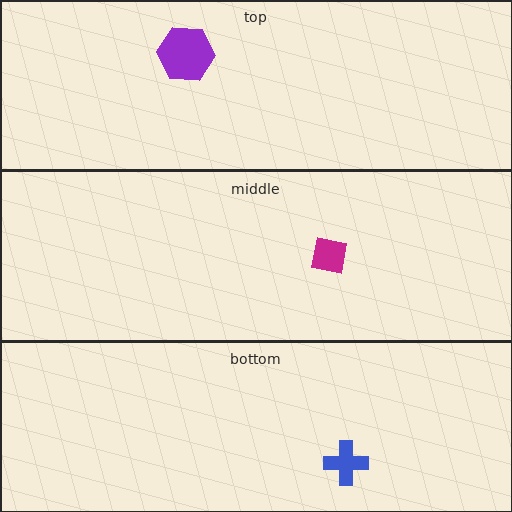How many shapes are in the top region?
1.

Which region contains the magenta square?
The middle region.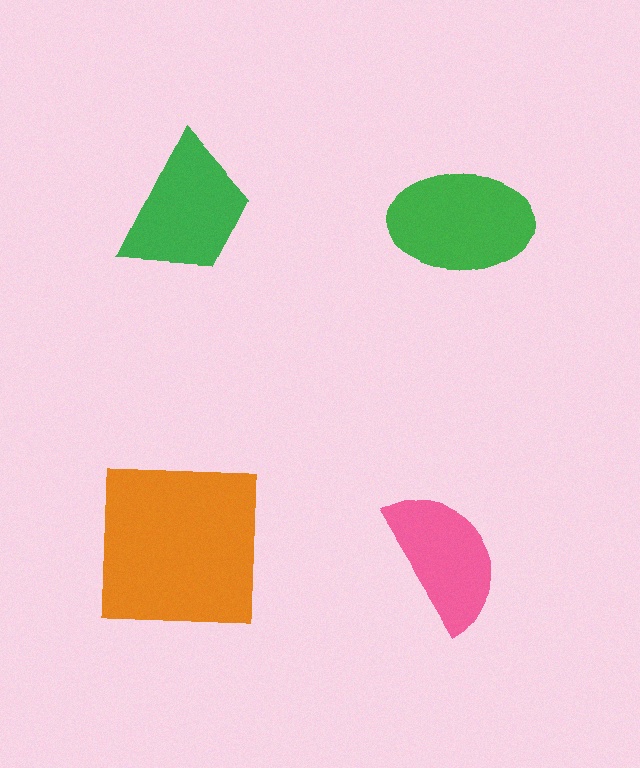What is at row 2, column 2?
A pink semicircle.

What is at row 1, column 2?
A green ellipse.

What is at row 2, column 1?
An orange square.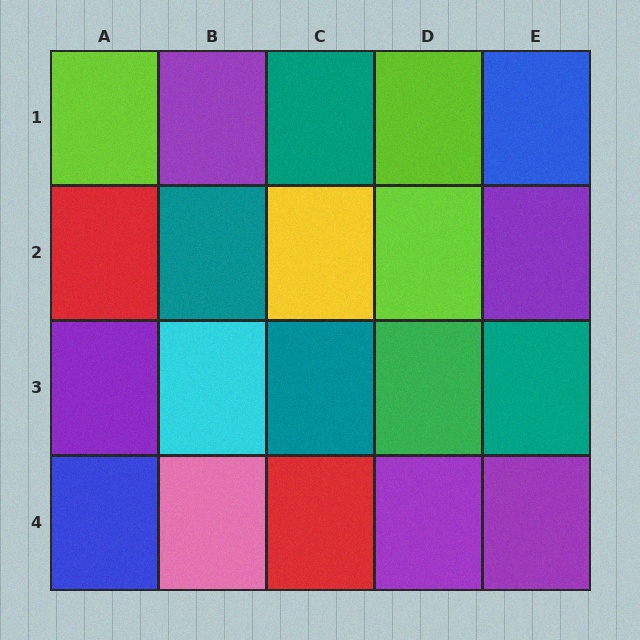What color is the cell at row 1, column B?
Purple.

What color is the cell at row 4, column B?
Pink.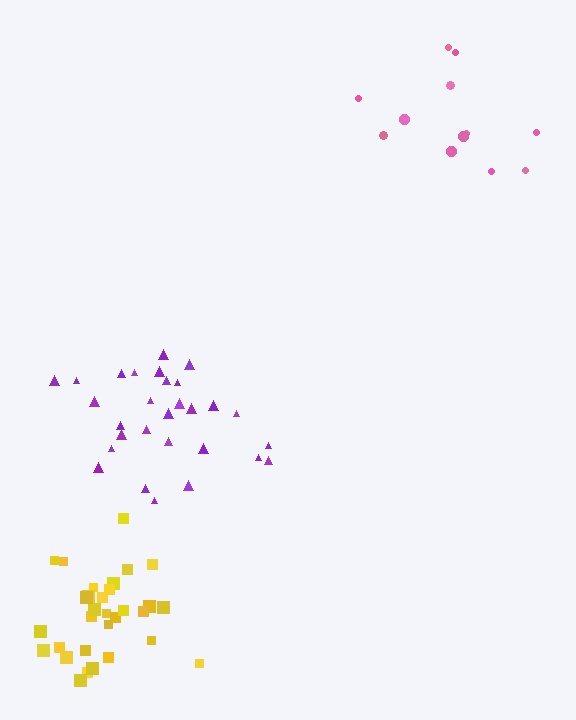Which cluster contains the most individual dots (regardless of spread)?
Yellow (31).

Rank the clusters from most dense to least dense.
yellow, purple, pink.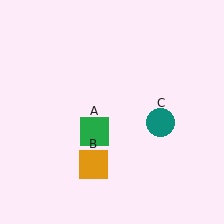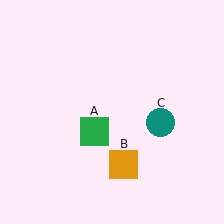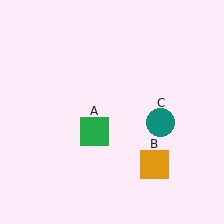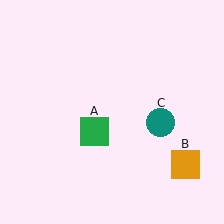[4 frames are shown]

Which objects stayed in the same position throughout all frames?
Green square (object A) and teal circle (object C) remained stationary.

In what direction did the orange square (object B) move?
The orange square (object B) moved right.